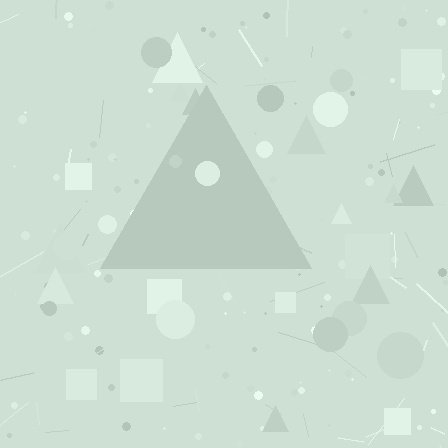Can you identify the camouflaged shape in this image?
The camouflaged shape is a triangle.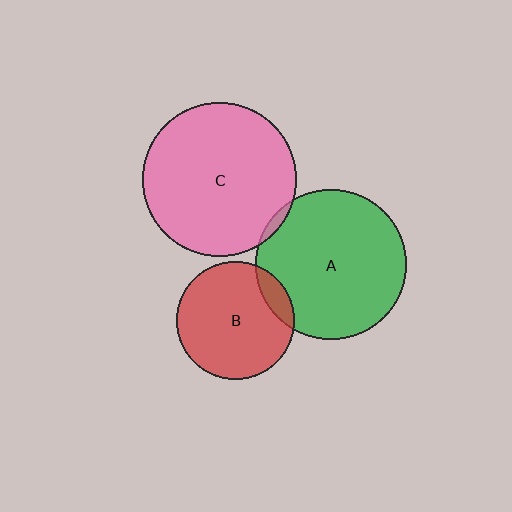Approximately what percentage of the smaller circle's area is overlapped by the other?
Approximately 5%.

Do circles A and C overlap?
Yes.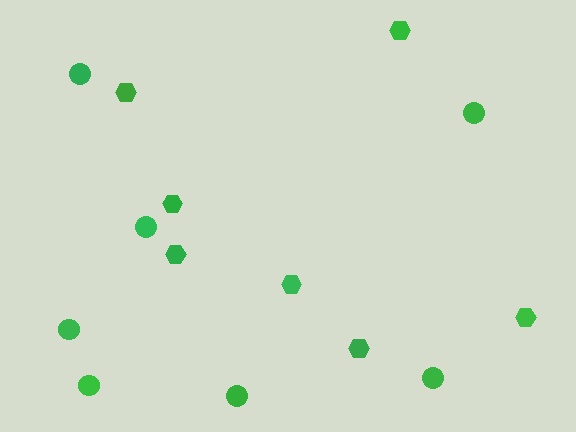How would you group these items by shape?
There are 2 groups: one group of circles (7) and one group of hexagons (7).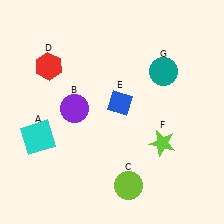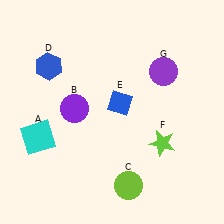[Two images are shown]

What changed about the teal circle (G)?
In Image 1, G is teal. In Image 2, it changed to purple.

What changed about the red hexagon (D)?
In Image 1, D is red. In Image 2, it changed to blue.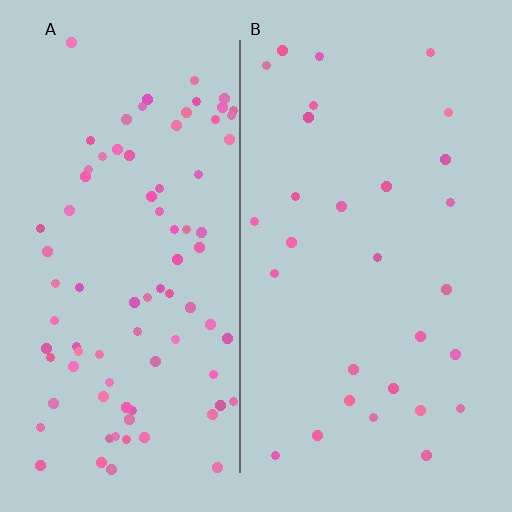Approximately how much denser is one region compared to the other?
Approximately 3.0× — region A over region B.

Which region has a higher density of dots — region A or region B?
A (the left).